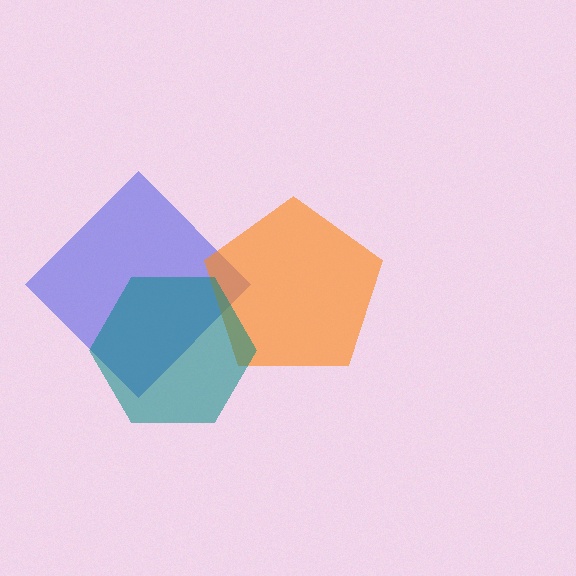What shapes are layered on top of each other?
The layered shapes are: a blue diamond, an orange pentagon, a teal hexagon.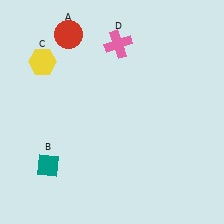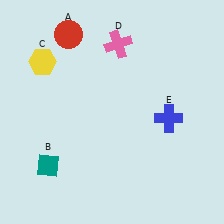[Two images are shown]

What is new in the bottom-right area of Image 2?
A blue cross (E) was added in the bottom-right area of Image 2.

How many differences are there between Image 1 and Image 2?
There is 1 difference between the two images.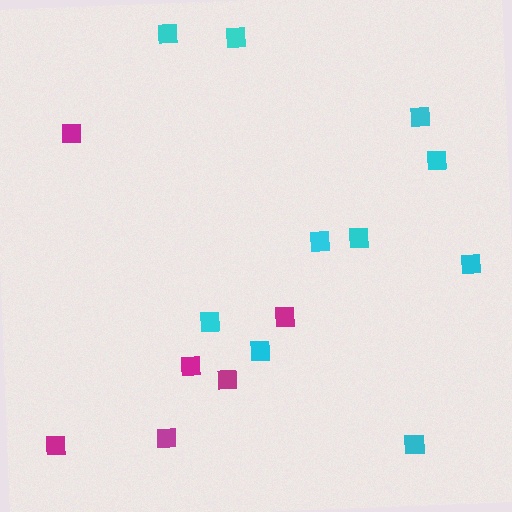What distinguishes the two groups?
There are 2 groups: one group of cyan squares (10) and one group of magenta squares (6).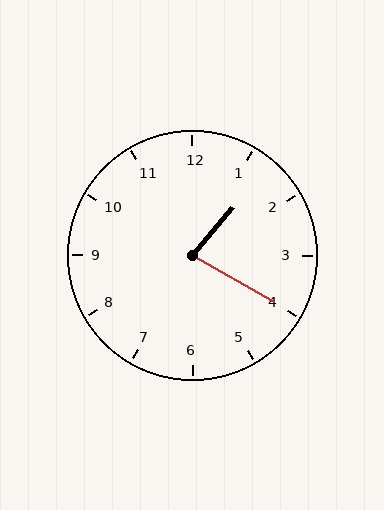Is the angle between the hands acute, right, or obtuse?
It is acute.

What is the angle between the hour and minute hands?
Approximately 80 degrees.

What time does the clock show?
1:20.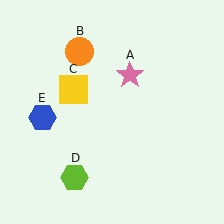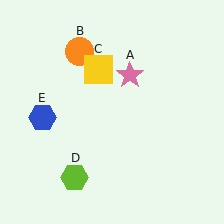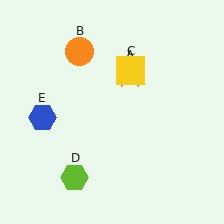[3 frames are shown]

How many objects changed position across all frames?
1 object changed position: yellow square (object C).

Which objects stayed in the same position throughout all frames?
Pink star (object A) and orange circle (object B) and lime hexagon (object D) and blue hexagon (object E) remained stationary.